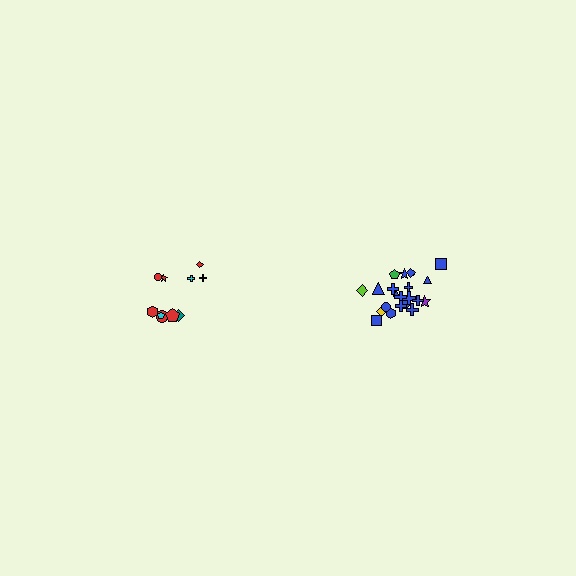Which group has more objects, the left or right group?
The right group.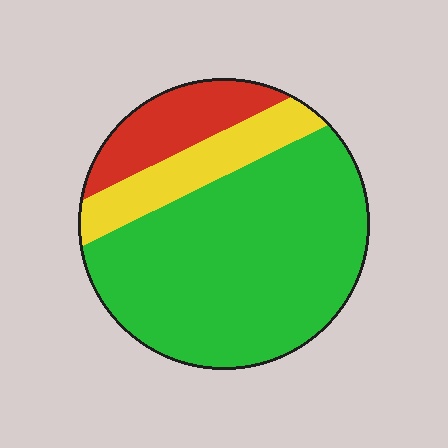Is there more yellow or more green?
Green.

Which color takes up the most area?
Green, at roughly 70%.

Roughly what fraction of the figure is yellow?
Yellow takes up about one sixth (1/6) of the figure.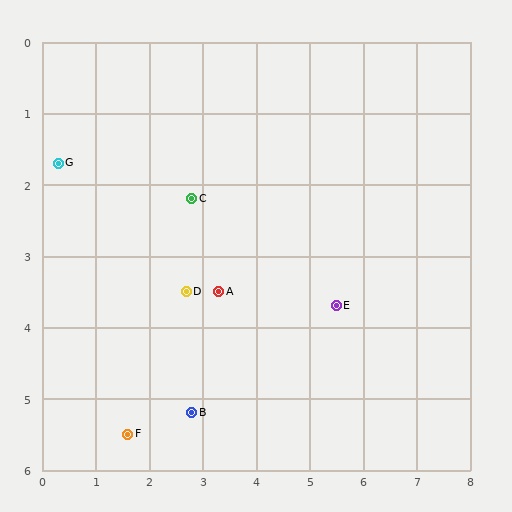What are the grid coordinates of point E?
Point E is at approximately (5.5, 3.7).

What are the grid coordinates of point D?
Point D is at approximately (2.7, 3.5).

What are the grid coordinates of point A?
Point A is at approximately (3.3, 3.5).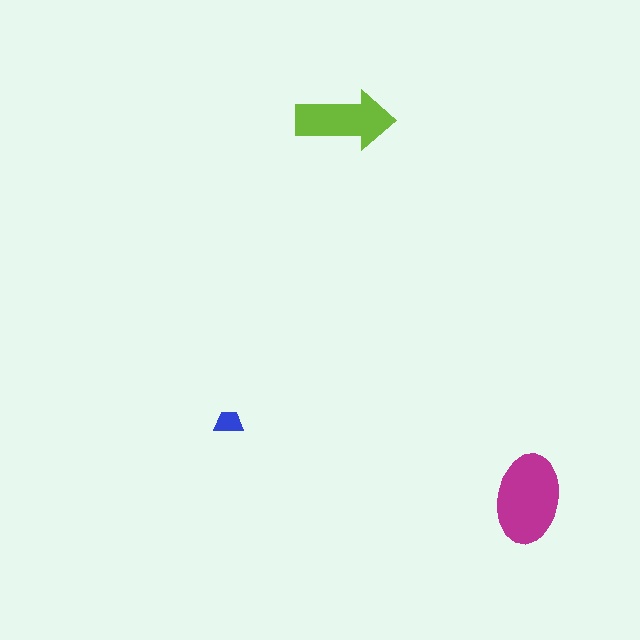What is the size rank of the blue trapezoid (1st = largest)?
3rd.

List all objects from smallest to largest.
The blue trapezoid, the lime arrow, the magenta ellipse.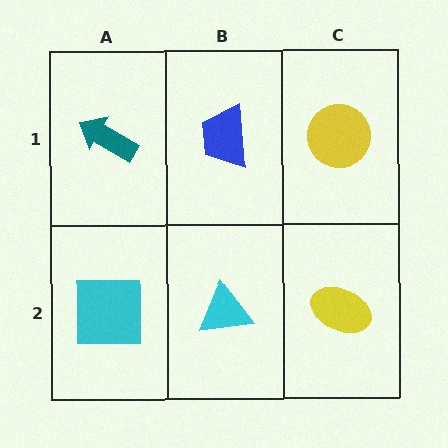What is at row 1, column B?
A blue trapezoid.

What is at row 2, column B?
A cyan triangle.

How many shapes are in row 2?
3 shapes.